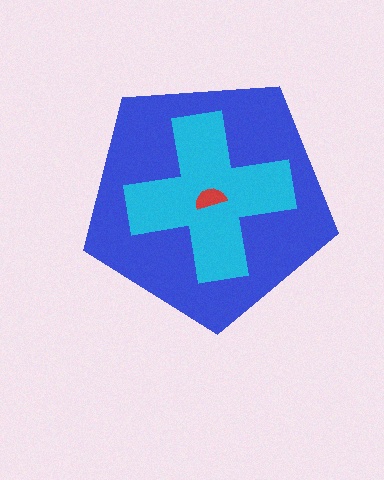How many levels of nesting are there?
3.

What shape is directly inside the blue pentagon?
The cyan cross.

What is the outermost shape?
The blue pentagon.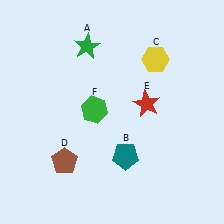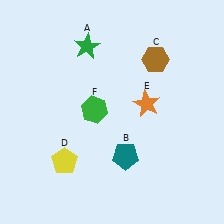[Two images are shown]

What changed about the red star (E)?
In Image 1, E is red. In Image 2, it changed to orange.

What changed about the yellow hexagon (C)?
In Image 1, C is yellow. In Image 2, it changed to brown.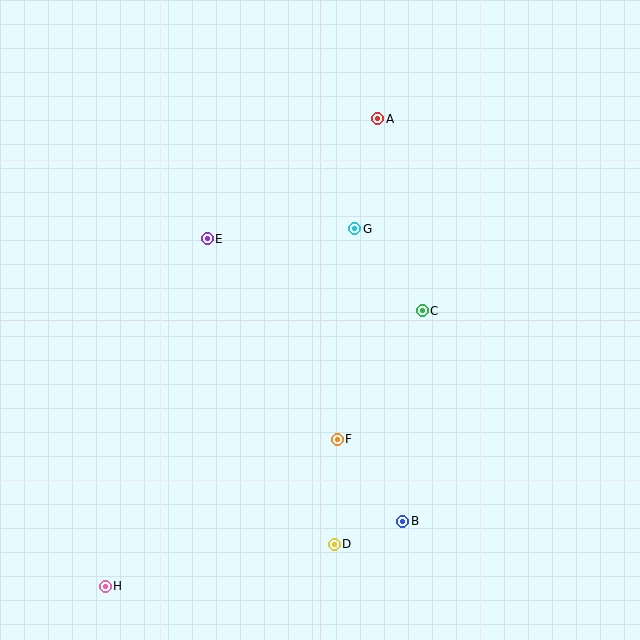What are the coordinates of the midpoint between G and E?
The midpoint between G and E is at (281, 234).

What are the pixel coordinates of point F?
Point F is at (337, 439).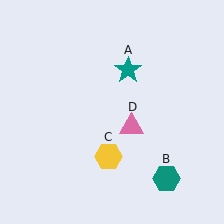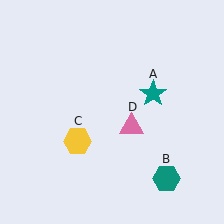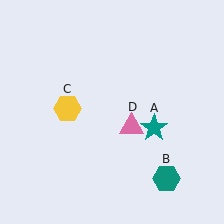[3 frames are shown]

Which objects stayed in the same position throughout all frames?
Teal hexagon (object B) and pink triangle (object D) remained stationary.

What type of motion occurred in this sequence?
The teal star (object A), yellow hexagon (object C) rotated clockwise around the center of the scene.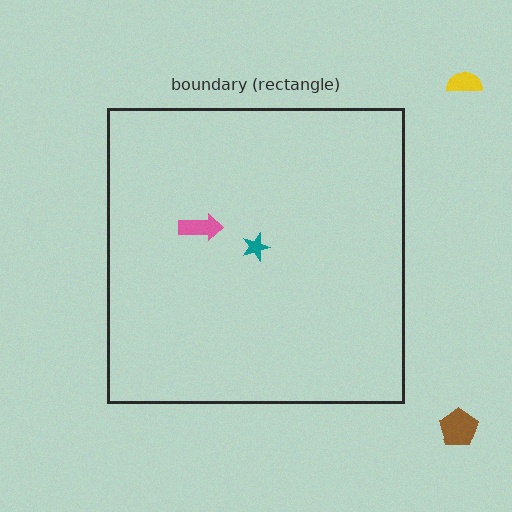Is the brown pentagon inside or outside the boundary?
Outside.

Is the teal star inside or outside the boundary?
Inside.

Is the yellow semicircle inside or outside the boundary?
Outside.